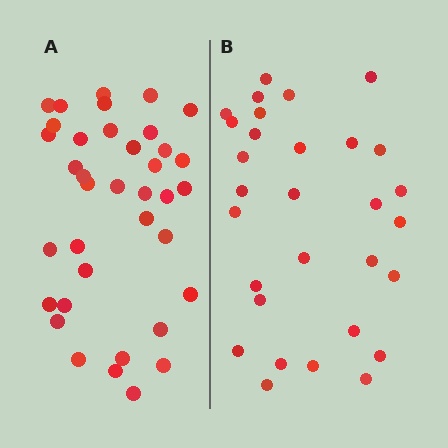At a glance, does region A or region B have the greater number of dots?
Region A (the left region) has more dots.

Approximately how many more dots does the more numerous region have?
Region A has roughly 8 or so more dots than region B.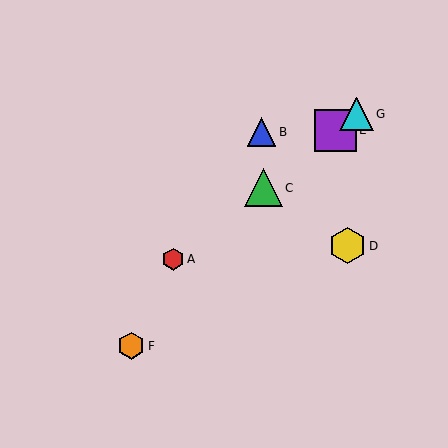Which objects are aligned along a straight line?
Objects A, C, E, G are aligned along a straight line.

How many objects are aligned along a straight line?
4 objects (A, C, E, G) are aligned along a straight line.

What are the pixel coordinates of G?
Object G is at (356, 114).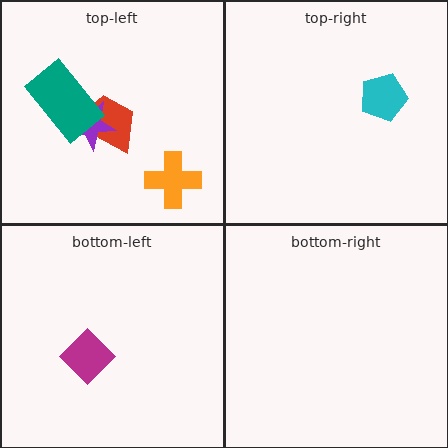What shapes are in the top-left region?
The orange cross, the red trapezoid, the purple star, the teal rectangle.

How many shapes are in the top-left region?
4.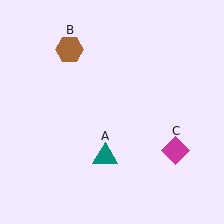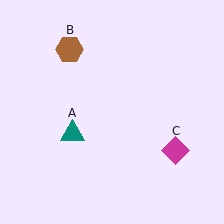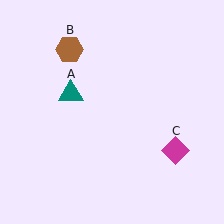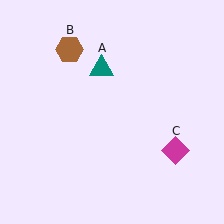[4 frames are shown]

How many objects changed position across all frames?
1 object changed position: teal triangle (object A).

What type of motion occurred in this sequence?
The teal triangle (object A) rotated clockwise around the center of the scene.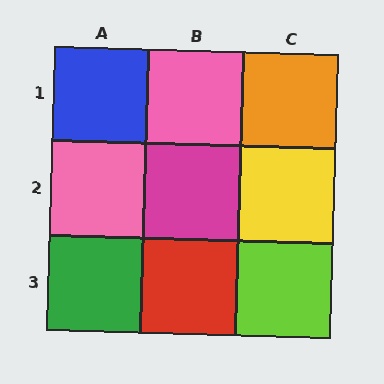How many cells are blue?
1 cell is blue.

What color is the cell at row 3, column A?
Green.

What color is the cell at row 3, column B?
Red.